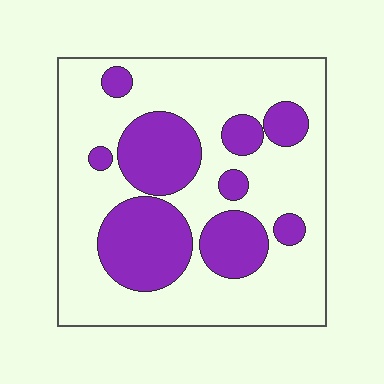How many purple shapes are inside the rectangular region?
9.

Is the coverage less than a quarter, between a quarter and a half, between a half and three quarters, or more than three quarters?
Between a quarter and a half.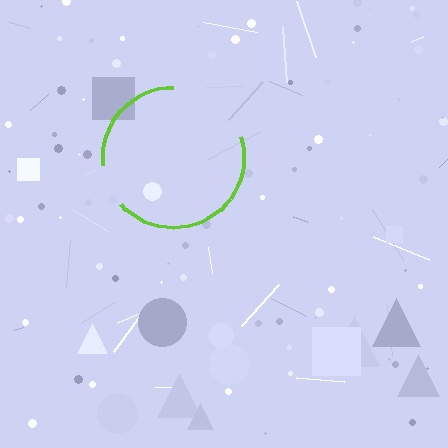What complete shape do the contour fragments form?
The contour fragments form a circle.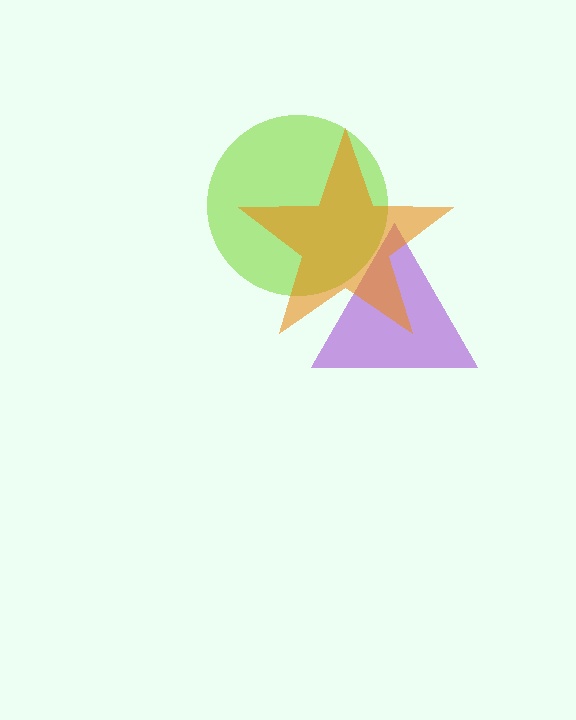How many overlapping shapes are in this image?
There are 3 overlapping shapes in the image.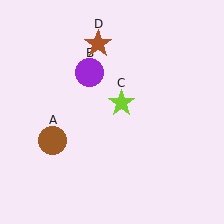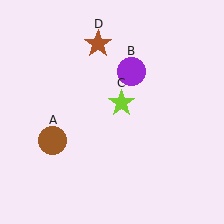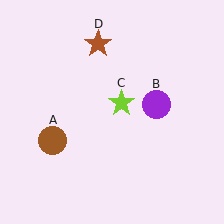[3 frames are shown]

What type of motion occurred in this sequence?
The purple circle (object B) rotated clockwise around the center of the scene.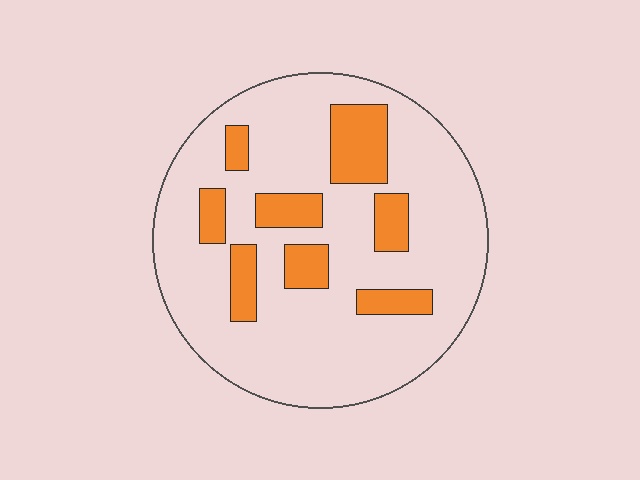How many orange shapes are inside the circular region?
8.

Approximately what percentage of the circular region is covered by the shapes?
Approximately 20%.